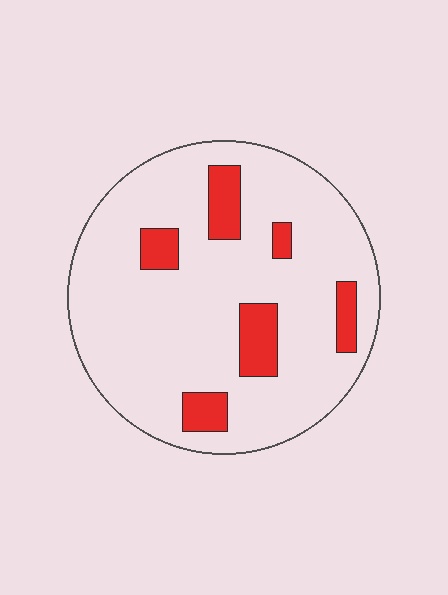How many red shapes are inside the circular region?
6.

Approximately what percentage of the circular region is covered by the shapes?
Approximately 15%.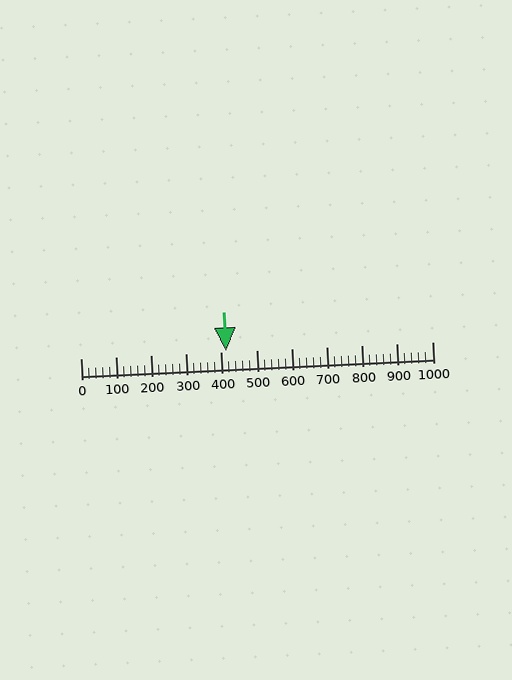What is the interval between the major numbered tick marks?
The major tick marks are spaced 100 units apart.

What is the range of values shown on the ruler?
The ruler shows values from 0 to 1000.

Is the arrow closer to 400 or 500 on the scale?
The arrow is closer to 400.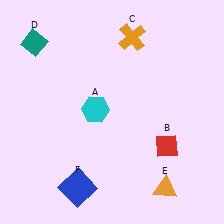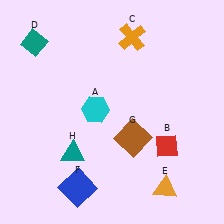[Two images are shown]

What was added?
A brown square (G), a teal triangle (H) were added in Image 2.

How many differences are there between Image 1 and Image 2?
There are 2 differences between the two images.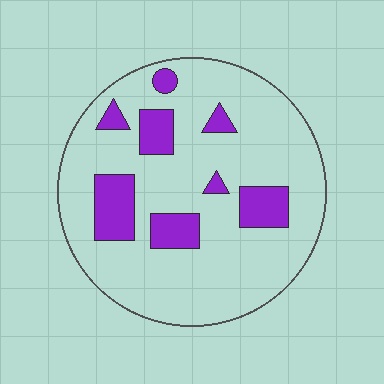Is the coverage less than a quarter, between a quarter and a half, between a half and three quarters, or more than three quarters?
Less than a quarter.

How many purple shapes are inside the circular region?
8.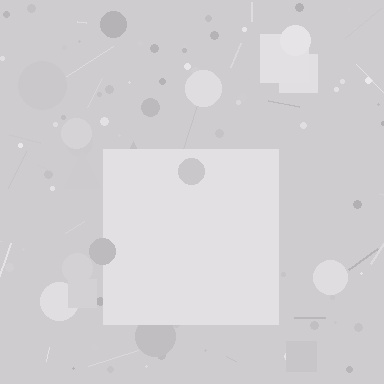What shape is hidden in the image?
A square is hidden in the image.